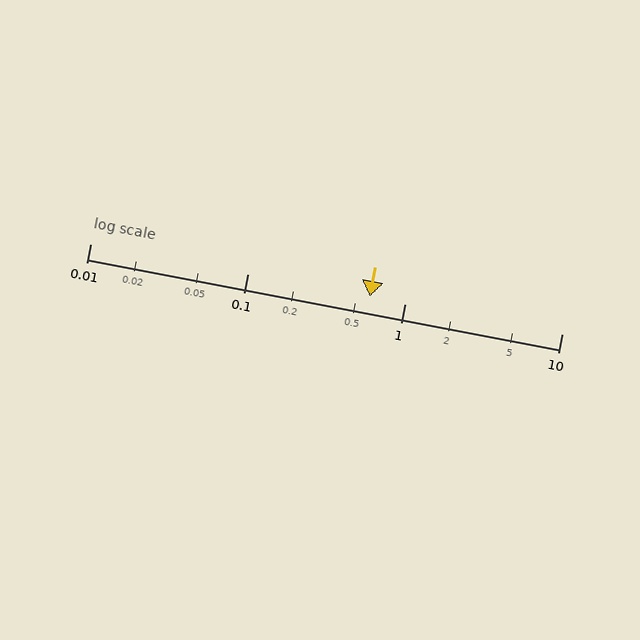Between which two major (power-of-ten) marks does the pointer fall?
The pointer is between 0.1 and 1.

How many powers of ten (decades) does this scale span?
The scale spans 3 decades, from 0.01 to 10.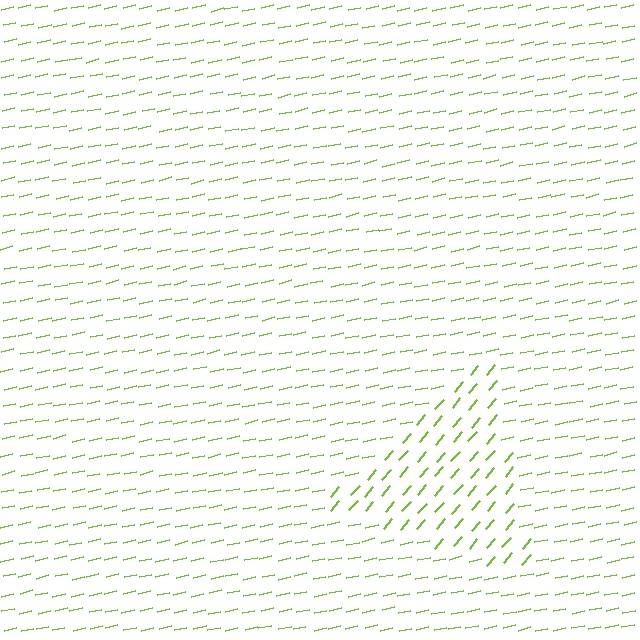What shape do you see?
I see a triangle.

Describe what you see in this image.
The image is filled with small lime line segments. A triangle region in the image has lines oriented differently from the surrounding lines, creating a visible texture boundary.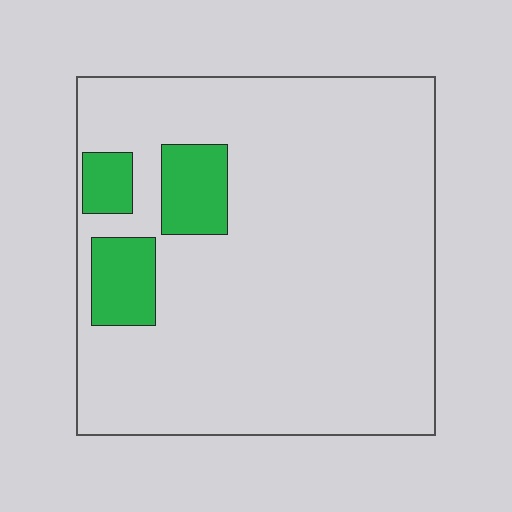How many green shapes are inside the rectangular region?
3.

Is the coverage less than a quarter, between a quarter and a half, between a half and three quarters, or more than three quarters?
Less than a quarter.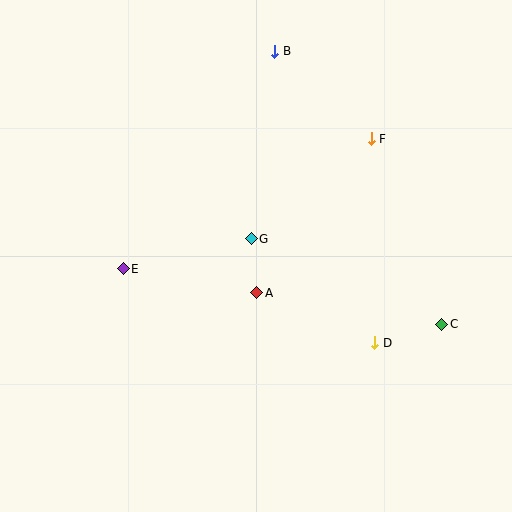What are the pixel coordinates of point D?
Point D is at (375, 343).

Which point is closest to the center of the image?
Point G at (251, 239) is closest to the center.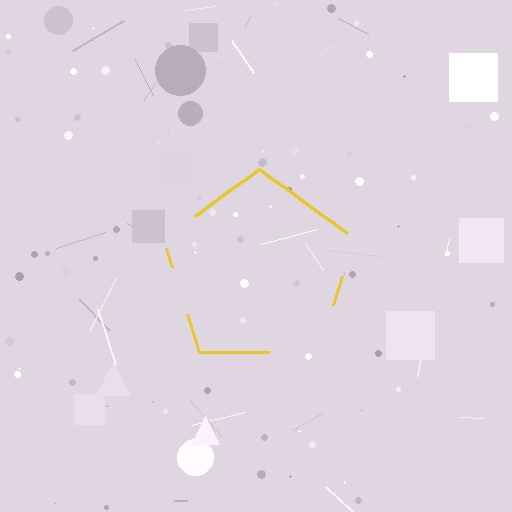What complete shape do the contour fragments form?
The contour fragments form a pentagon.